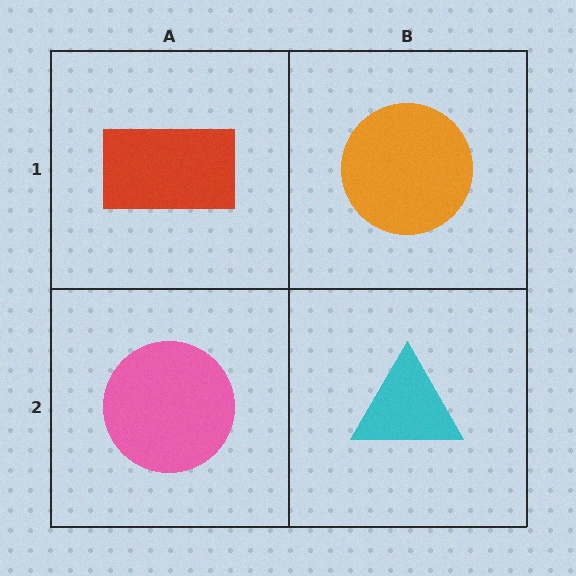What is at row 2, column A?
A pink circle.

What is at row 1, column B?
An orange circle.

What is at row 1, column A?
A red rectangle.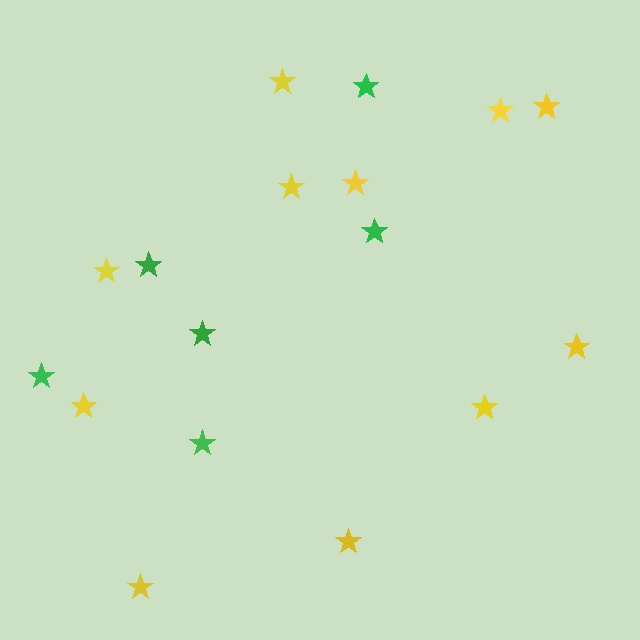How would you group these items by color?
There are 2 groups: one group of yellow stars (11) and one group of green stars (6).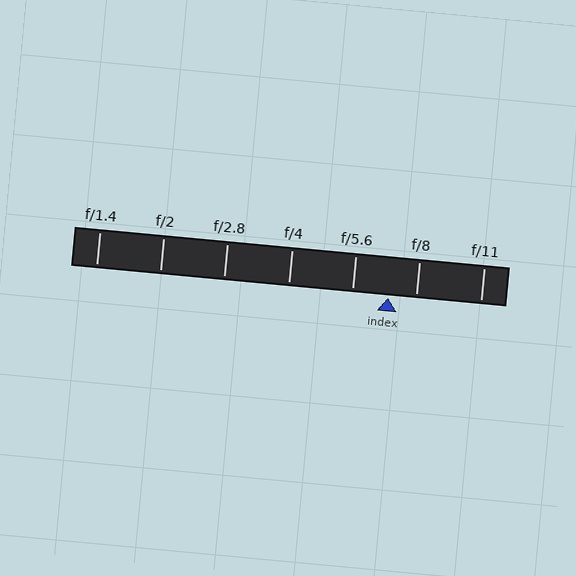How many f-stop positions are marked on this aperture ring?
There are 7 f-stop positions marked.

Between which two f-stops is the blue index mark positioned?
The index mark is between f/5.6 and f/8.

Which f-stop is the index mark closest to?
The index mark is closest to f/8.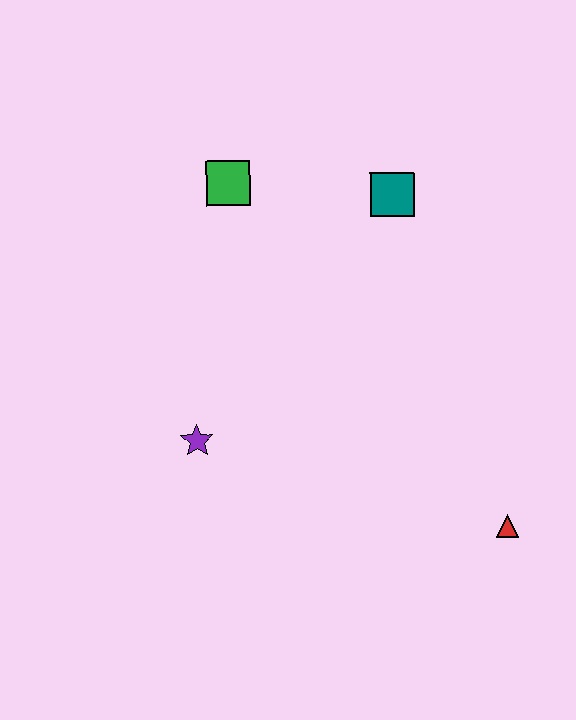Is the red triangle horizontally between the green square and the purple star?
No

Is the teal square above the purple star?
Yes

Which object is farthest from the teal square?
The red triangle is farthest from the teal square.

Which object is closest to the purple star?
The green square is closest to the purple star.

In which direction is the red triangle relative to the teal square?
The red triangle is below the teal square.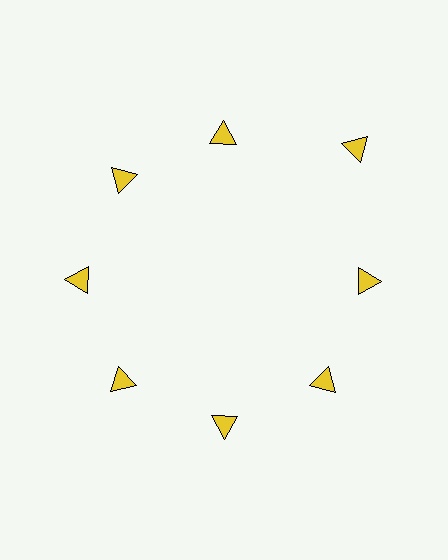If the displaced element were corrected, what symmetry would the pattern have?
It would have 8-fold rotational symmetry — the pattern would map onto itself every 45 degrees.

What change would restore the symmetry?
The symmetry would be restored by moving it inward, back onto the ring so that all 8 triangles sit at equal angles and equal distance from the center.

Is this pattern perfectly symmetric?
No. The 8 yellow triangles are arranged in a ring, but one element near the 2 o'clock position is pushed outward from the center, breaking the 8-fold rotational symmetry.